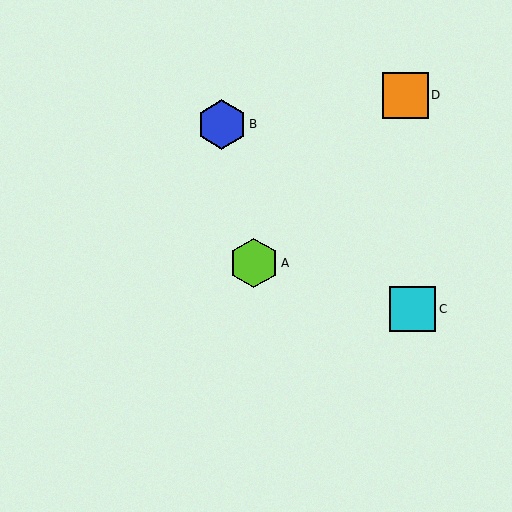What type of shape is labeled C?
Shape C is a cyan square.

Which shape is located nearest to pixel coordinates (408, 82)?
The orange square (labeled D) at (405, 95) is nearest to that location.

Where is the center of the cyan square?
The center of the cyan square is at (413, 309).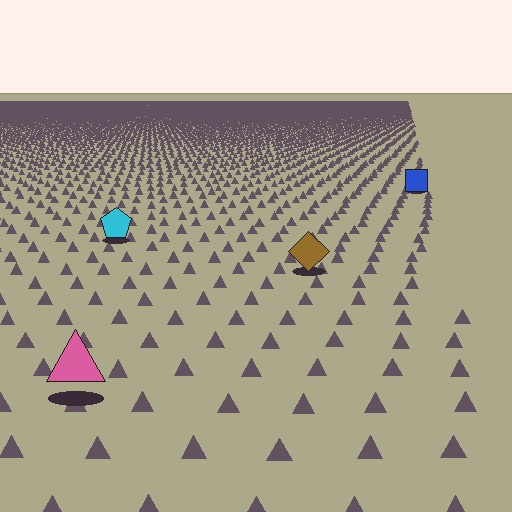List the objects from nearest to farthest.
From nearest to farthest: the pink triangle, the brown diamond, the cyan pentagon, the blue square.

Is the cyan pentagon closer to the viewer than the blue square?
Yes. The cyan pentagon is closer — you can tell from the texture gradient: the ground texture is coarser near it.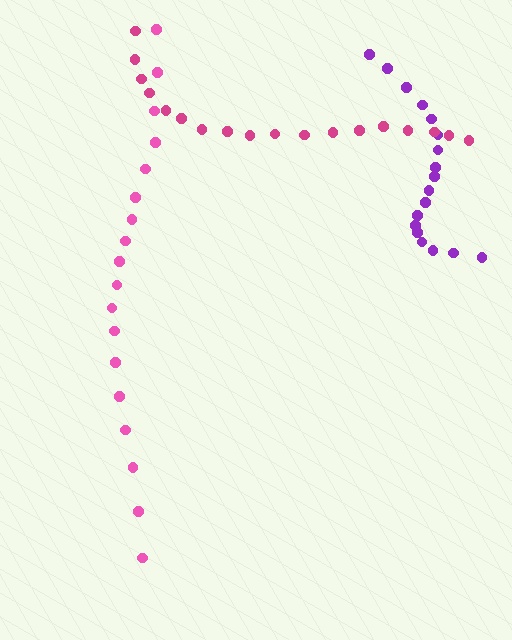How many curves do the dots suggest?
There are 3 distinct paths.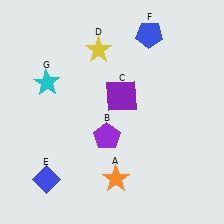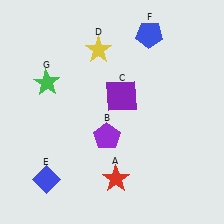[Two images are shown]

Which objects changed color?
A changed from orange to red. G changed from cyan to green.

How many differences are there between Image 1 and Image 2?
There are 2 differences between the two images.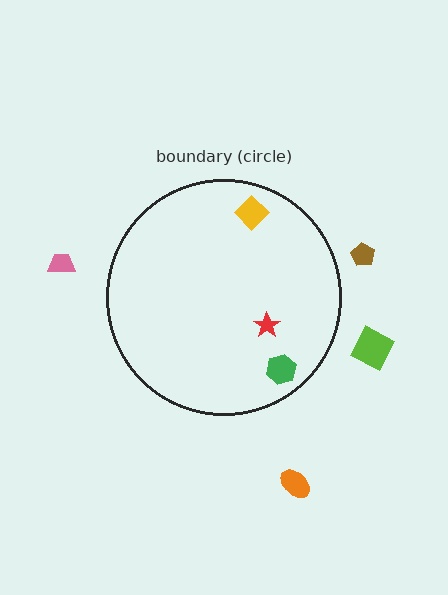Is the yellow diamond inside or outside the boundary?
Inside.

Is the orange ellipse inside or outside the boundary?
Outside.